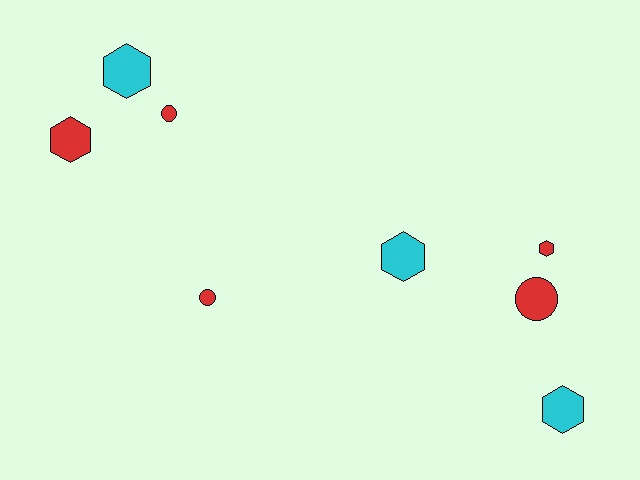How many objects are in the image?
There are 8 objects.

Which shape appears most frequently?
Hexagon, with 5 objects.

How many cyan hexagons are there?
There are 3 cyan hexagons.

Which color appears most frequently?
Red, with 5 objects.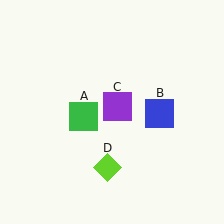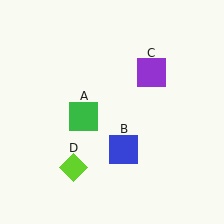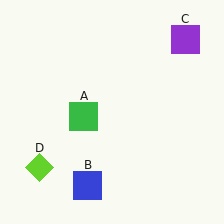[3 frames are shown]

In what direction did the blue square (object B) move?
The blue square (object B) moved down and to the left.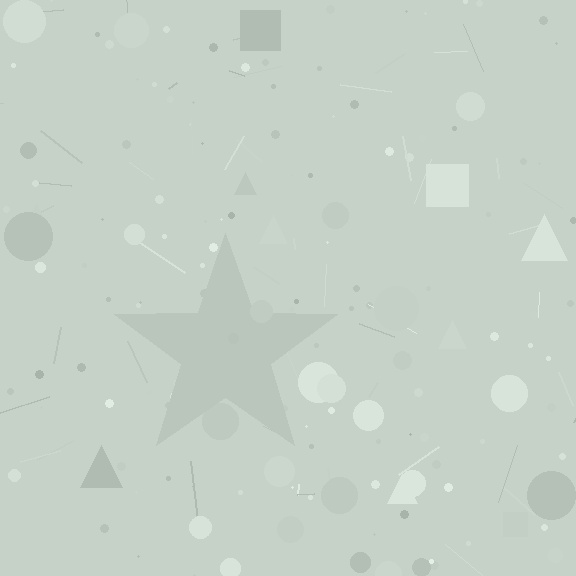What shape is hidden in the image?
A star is hidden in the image.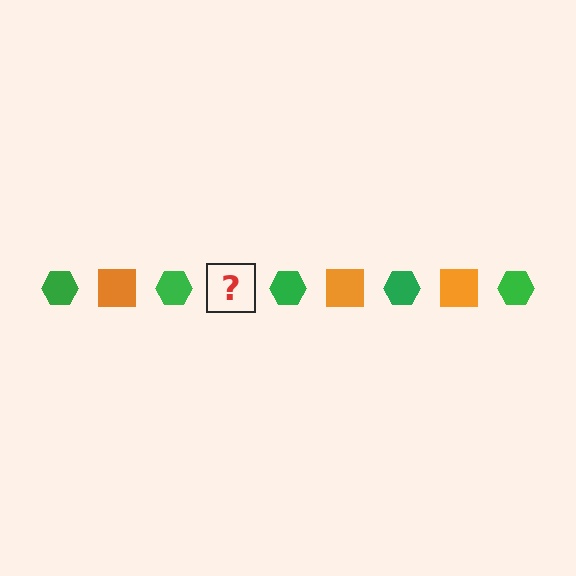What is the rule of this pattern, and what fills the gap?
The rule is that the pattern alternates between green hexagon and orange square. The gap should be filled with an orange square.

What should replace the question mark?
The question mark should be replaced with an orange square.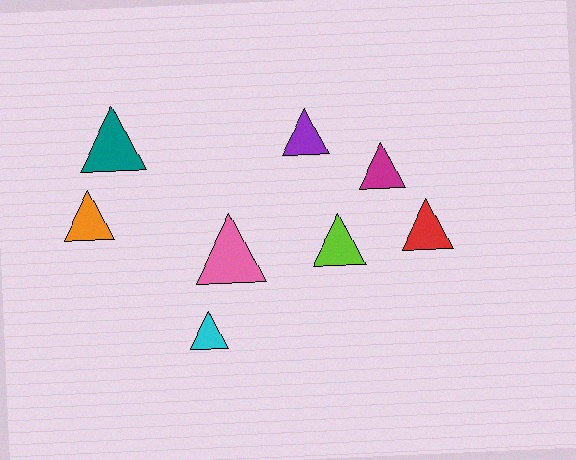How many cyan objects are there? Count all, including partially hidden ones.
There is 1 cyan object.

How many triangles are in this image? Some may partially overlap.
There are 8 triangles.